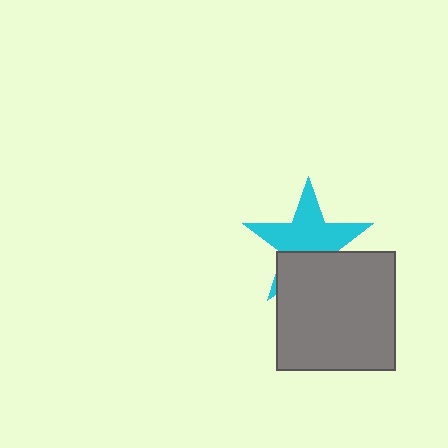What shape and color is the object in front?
The object in front is a gray square.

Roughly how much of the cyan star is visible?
About half of it is visible (roughly 63%).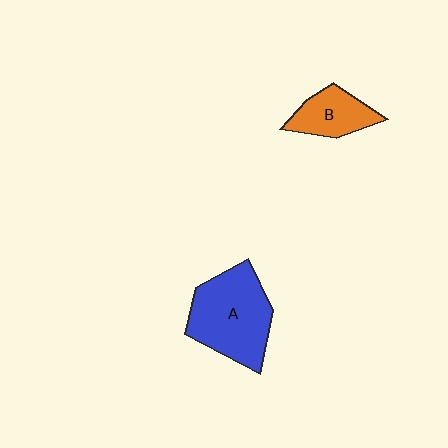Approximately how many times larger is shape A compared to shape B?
Approximately 2.0 times.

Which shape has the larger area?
Shape A (blue).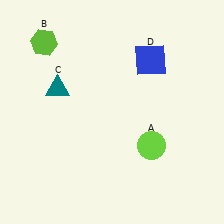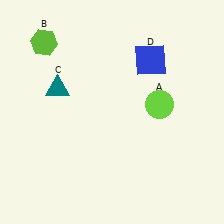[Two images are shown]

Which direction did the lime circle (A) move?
The lime circle (A) moved up.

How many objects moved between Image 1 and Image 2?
1 object moved between the two images.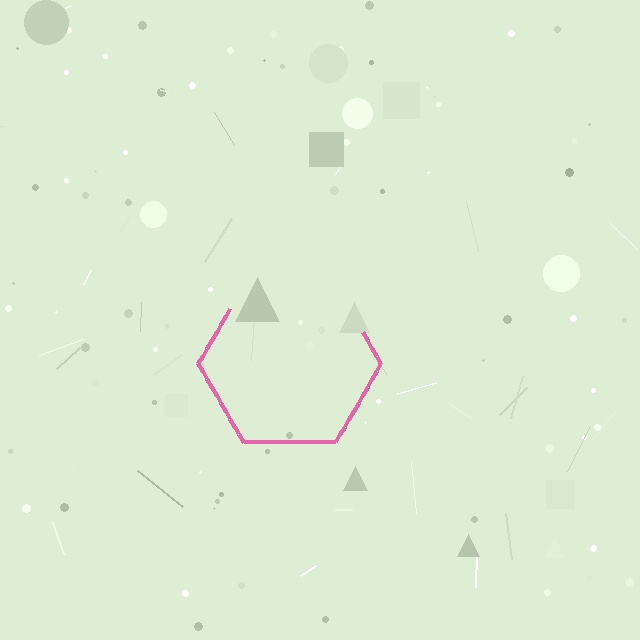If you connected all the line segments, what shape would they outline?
They would outline a hexagon.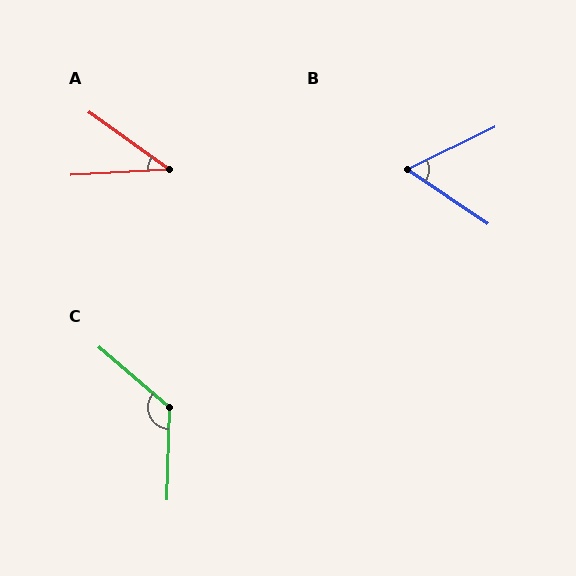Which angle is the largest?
C, at approximately 129 degrees.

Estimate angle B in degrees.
Approximately 60 degrees.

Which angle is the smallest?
A, at approximately 39 degrees.